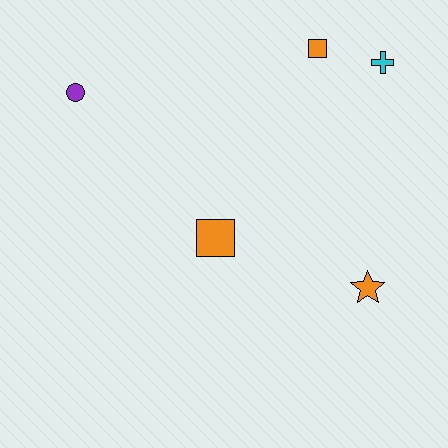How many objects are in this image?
There are 5 objects.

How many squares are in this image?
There are 2 squares.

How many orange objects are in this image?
There are 3 orange objects.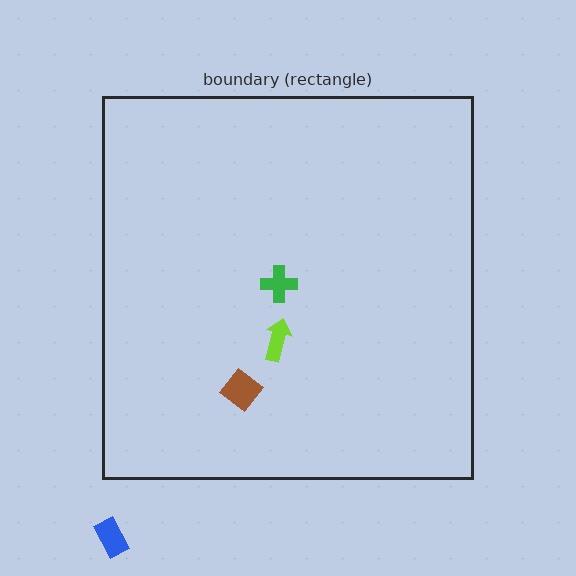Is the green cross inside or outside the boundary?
Inside.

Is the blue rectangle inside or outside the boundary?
Outside.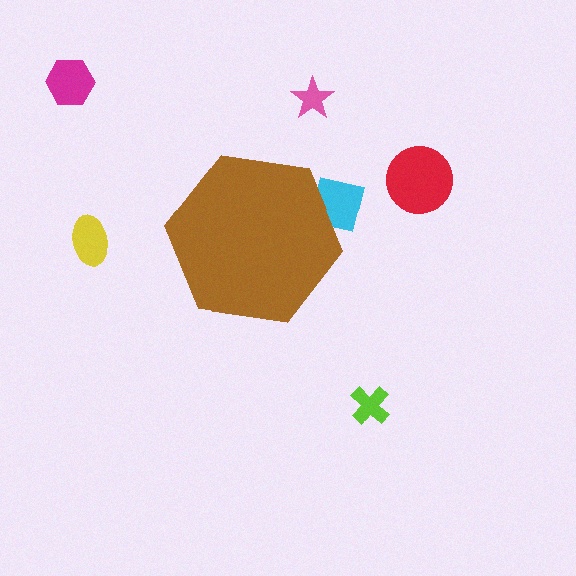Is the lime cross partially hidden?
No, the lime cross is fully visible.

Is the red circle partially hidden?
No, the red circle is fully visible.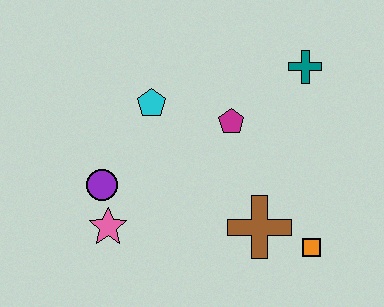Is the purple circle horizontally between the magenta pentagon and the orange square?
No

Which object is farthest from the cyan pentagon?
The orange square is farthest from the cyan pentagon.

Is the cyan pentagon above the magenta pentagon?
Yes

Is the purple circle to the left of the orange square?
Yes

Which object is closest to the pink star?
The purple circle is closest to the pink star.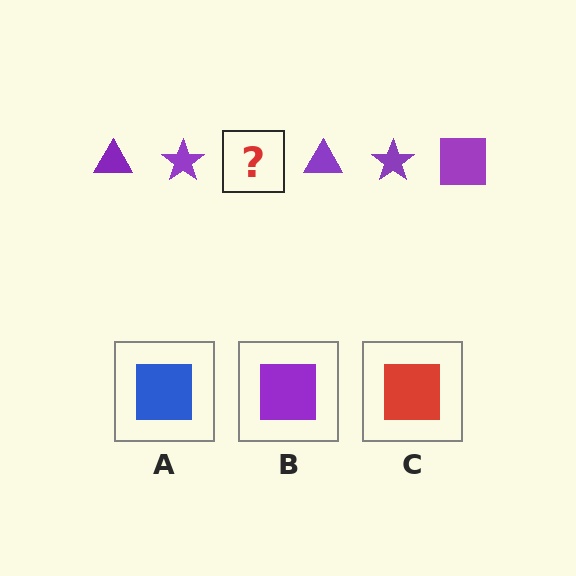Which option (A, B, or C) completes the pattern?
B.